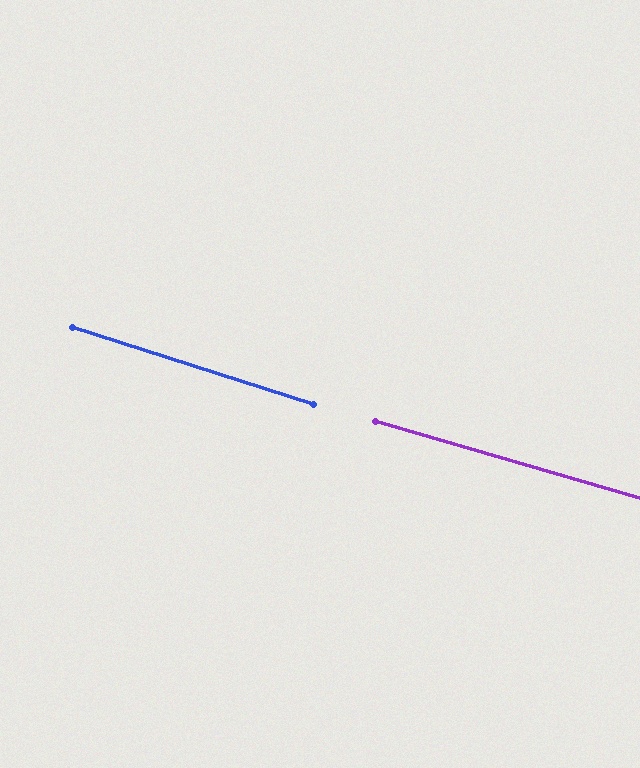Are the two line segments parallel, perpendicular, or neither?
Parallel — their directions differ by only 1.5°.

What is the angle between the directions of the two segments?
Approximately 2 degrees.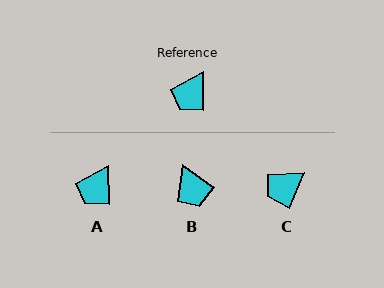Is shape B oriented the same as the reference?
No, it is off by about 54 degrees.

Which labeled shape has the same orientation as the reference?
A.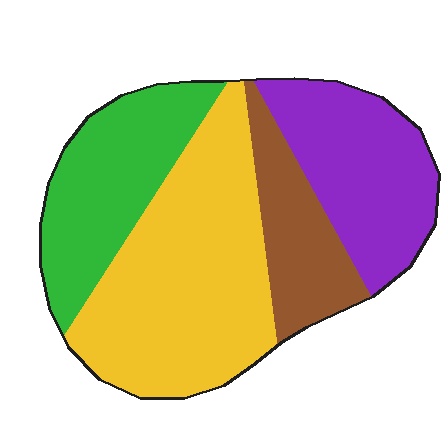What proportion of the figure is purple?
Purple takes up about one quarter (1/4) of the figure.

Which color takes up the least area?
Brown, at roughly 15%.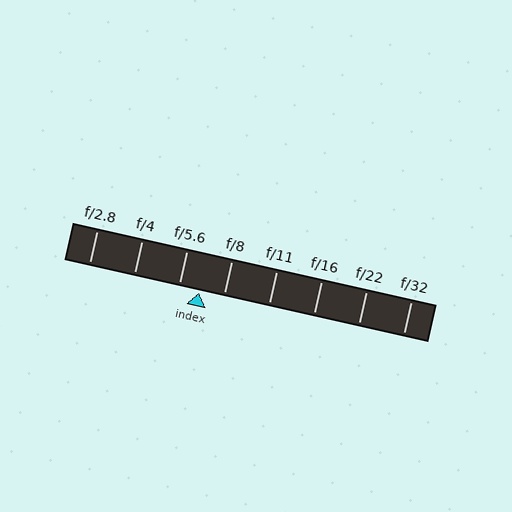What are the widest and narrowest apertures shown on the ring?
The widest aperture shown is f/2.8 and the narrowest is f/32.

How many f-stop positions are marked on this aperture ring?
There are 8 f-stop positions marked.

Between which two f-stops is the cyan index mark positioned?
The index mark is between f/5.6 and f/8.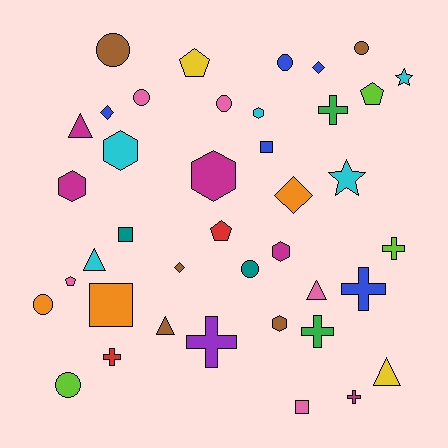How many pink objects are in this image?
There are 5 pink objects.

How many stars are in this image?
There are 2 stars.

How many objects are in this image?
There are 40 objects.